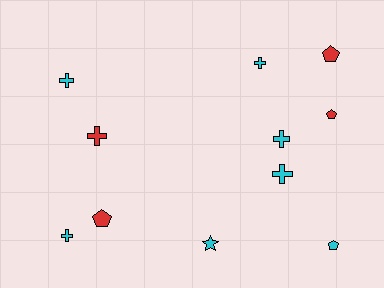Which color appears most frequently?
Cyan, with 7 objects.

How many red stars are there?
There are no red stars.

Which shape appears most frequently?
Cross, with 6 objects.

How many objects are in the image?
There are 11 objects.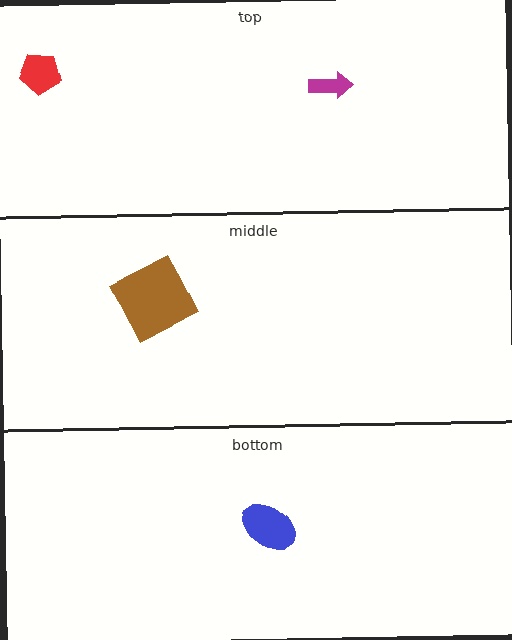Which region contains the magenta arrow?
The top region.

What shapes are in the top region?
The magenta arrow, the red pentagon.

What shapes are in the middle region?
The brown square.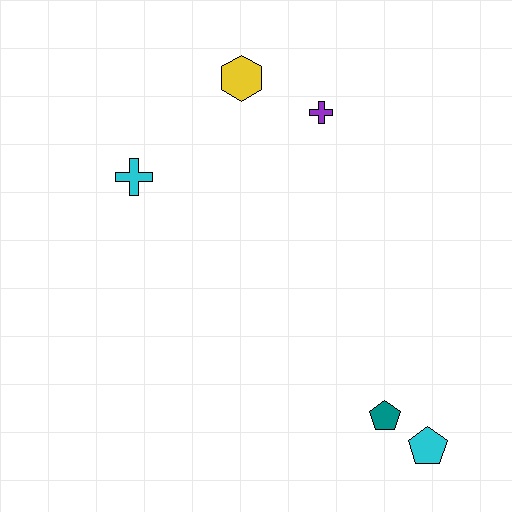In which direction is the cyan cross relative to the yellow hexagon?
The cyan cross is to the left of the yellow hexagon.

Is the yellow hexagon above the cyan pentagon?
Yes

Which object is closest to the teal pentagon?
The cyan pentagon is closest to the teal pentagon.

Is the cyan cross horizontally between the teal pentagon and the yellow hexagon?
No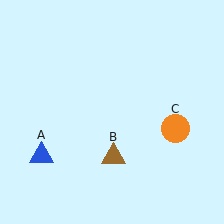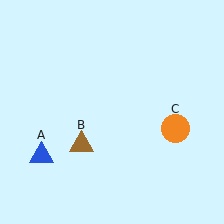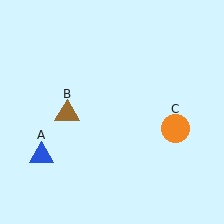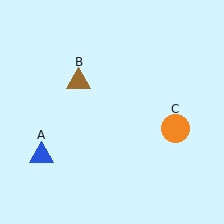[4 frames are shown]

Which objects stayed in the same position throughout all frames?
Blue triangle (object A) and orange circle (object C) remained stationary.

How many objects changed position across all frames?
1 object changed position: brown triangle (object B).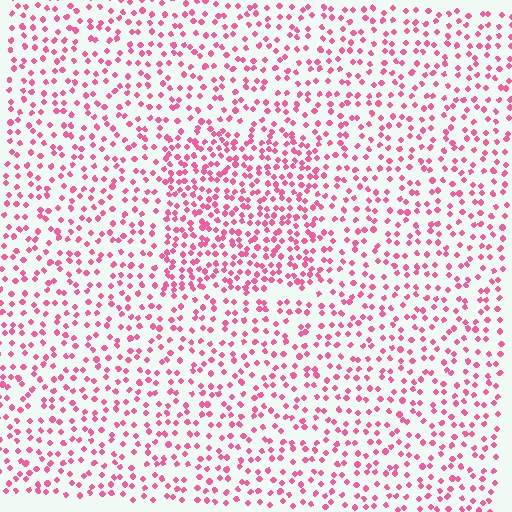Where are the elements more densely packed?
The elements are more densely packed inside the rectangle boundary.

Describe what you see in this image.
The image contains small pink elements arranged at two different densities. A rectangle-shaped region is visible where the elements are more densely packed than the surrounding area.